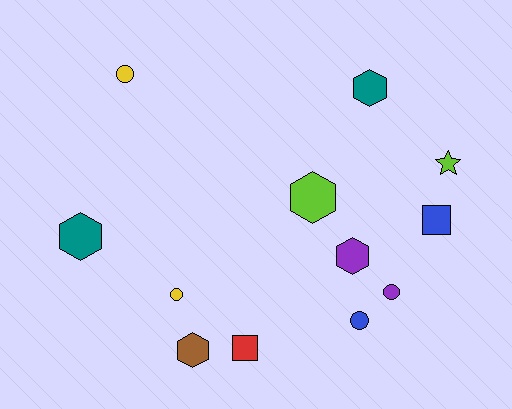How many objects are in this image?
There are 12 objects.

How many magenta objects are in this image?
There are no magenta objects.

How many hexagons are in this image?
There are 5 hexagons.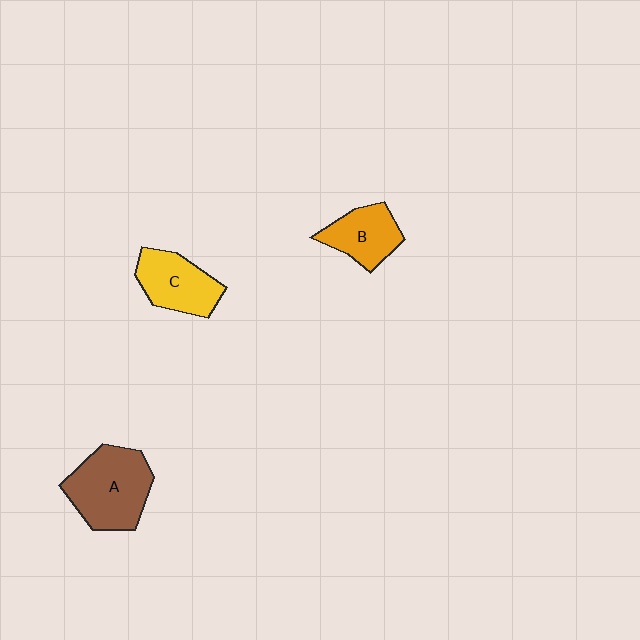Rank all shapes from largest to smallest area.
From largest to smallest: A (brown), C (yellow), B (orange).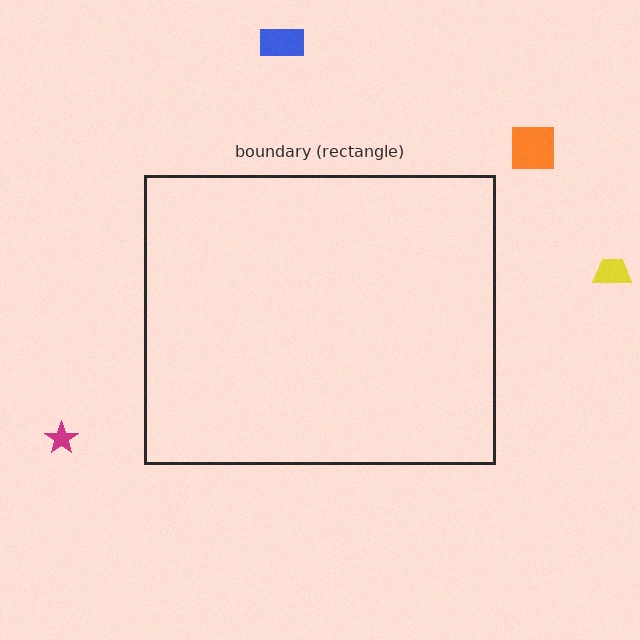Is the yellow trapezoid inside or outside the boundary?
Outside.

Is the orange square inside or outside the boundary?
Outside.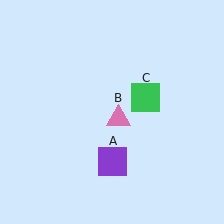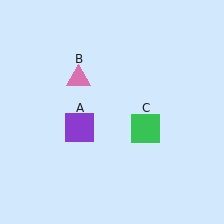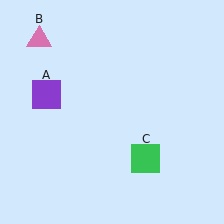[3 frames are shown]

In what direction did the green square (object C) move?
The green square (object C) moved down.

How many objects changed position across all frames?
3 objects changed position: purple square (object A), pink triangle (object B), green square (object C).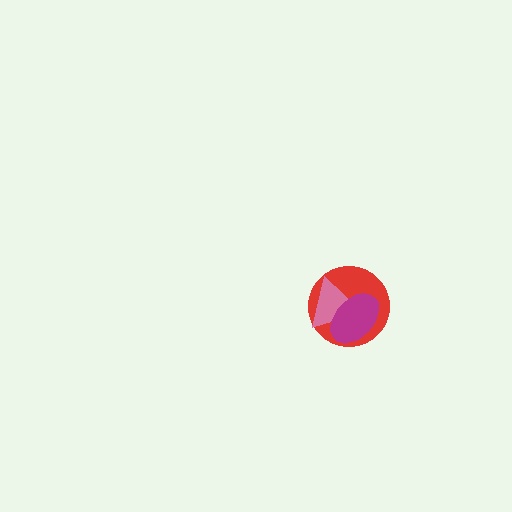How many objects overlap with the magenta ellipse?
2 objects overlap with the magenta ellipse.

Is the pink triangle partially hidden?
Yes, it is partially covered by another shape.